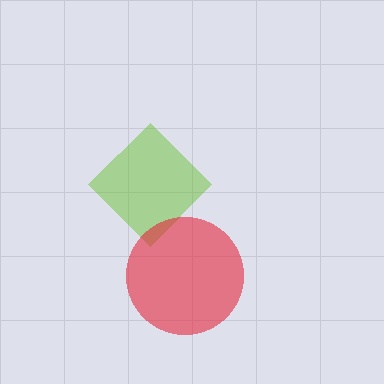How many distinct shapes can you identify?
There are 2 distinct shapes: a lime diamond, a red circle.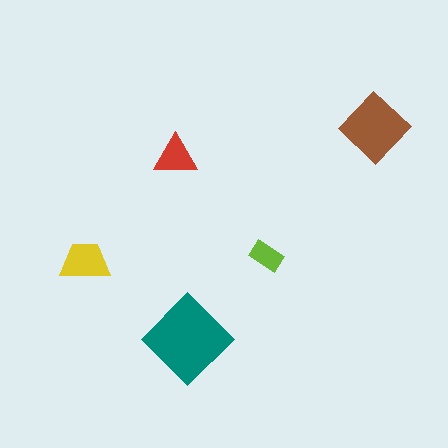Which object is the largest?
The teal diamond.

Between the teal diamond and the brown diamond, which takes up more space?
The teal diamond.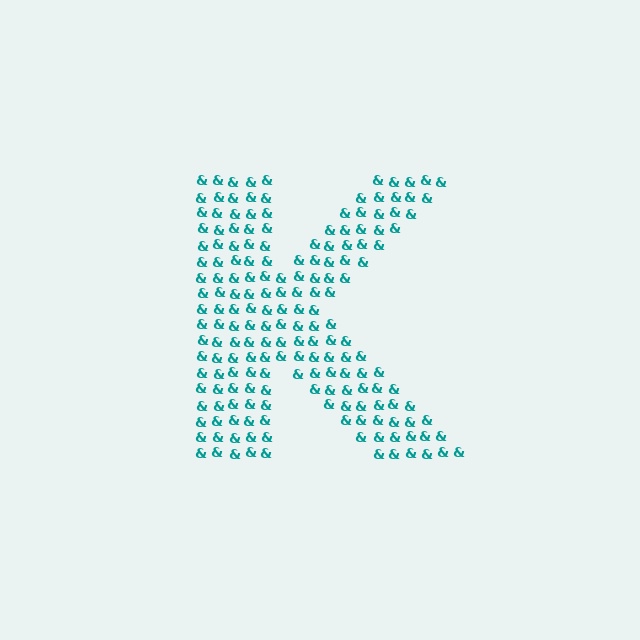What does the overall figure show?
The overall figure shows the letter K.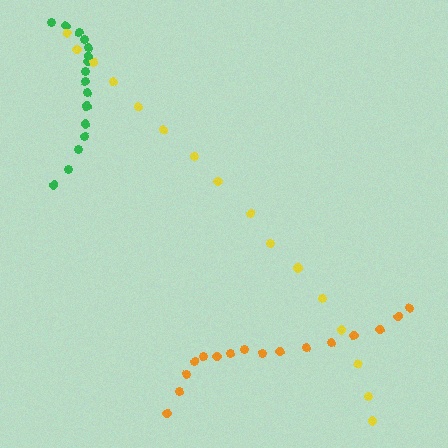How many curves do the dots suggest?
There are 3 distinct paths.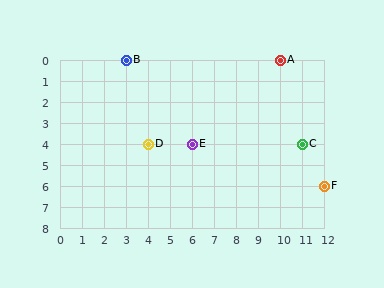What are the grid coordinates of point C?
Point C is at grid coordinates (11, 4).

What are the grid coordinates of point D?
Point D is at grid coordinates (4, 4).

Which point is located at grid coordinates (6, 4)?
Point E is at (6, 4).